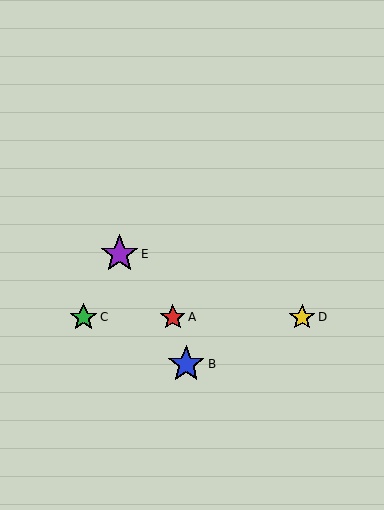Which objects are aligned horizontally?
Objects A, C, D are aligned horizontally.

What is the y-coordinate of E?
Object E is at y≈254.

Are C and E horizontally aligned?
No, C is at y≈317 and E is at y≈254.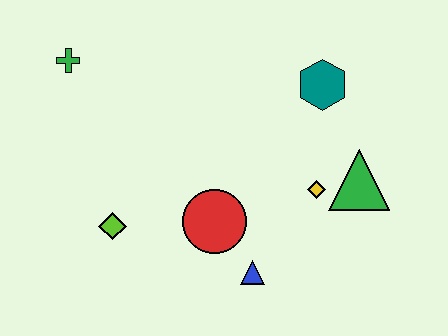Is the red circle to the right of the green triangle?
No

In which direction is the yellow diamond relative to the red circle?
The yellow diamond is to the right of the red circle.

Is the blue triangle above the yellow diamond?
No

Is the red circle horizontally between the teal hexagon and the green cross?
Yes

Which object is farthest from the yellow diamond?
The green cross is farthest from the yellow diamond.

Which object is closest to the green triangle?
The yellow diamond is closest to the green triangle.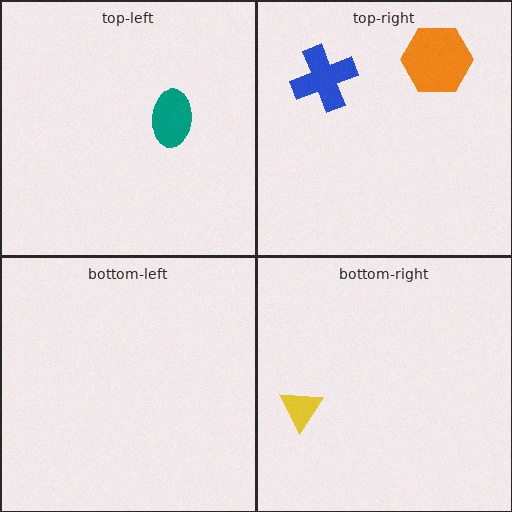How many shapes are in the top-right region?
2.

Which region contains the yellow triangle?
The bottom-right region.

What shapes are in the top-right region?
The orange hexagon, the blue cross.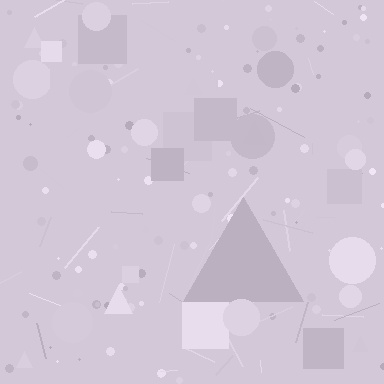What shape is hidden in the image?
A triangle is hidden in the image.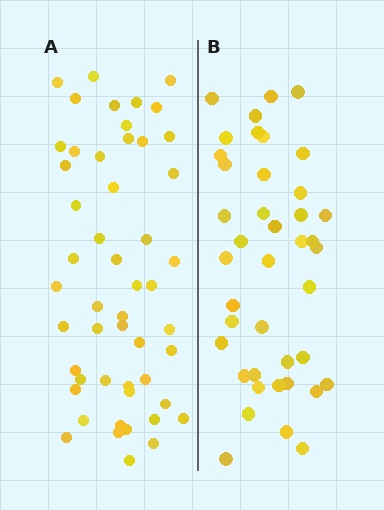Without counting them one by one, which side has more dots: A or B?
Region A (the left region) has more dots.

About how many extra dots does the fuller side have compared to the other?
Region A has roughly 10 or so more dots than region B.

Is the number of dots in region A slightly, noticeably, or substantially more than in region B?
Region A has only slightly more — the two regions are fairly close. The ratio is roughly 1.2 to 1.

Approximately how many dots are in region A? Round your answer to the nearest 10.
About 50 dots. (The exact count is 51, which rounds to 50.)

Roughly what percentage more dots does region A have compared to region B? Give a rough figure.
About 25% more.